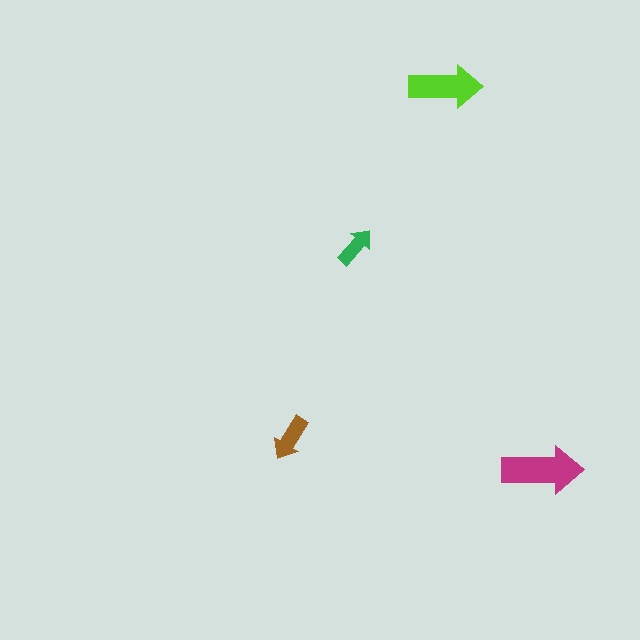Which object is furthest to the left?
The brown arrow is leftmost.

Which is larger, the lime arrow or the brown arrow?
The lime one.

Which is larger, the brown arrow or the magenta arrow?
The magenta one.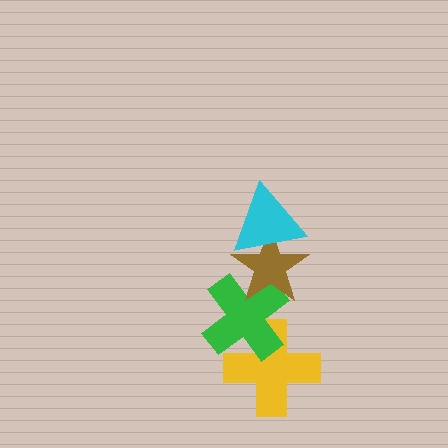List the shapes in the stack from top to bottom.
From top to bottom: the cyan triangle, the brown star, the green cross, the yellow cross.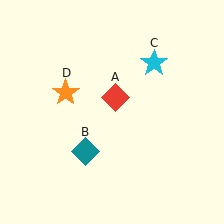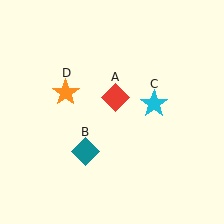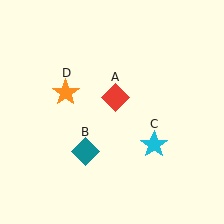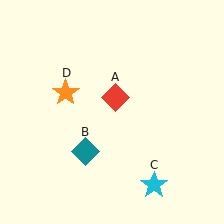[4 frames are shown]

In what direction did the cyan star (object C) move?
The cyan star (object C) moved down.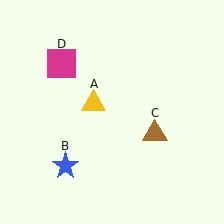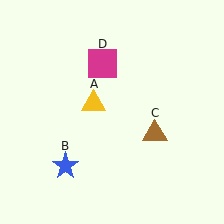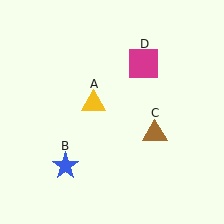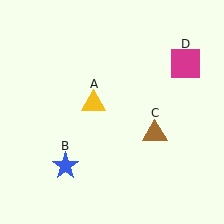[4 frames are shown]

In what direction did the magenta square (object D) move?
The magenta square (object D) moved right.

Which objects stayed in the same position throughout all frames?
Yellow triangle (object A) and blue star (object B) and brown triangle (object C) remained stationary.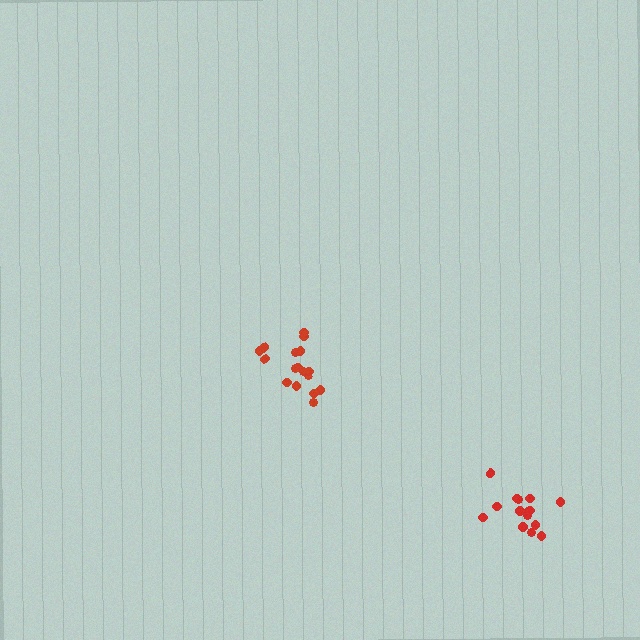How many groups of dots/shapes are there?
There are 2 groups.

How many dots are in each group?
Group 1: 17 dots, Group 2: 15 dots (32 total).